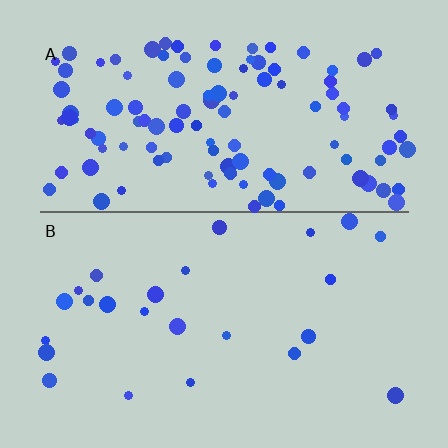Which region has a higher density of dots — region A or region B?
A (the top).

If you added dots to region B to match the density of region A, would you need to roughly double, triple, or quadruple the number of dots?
Approximately quadruple.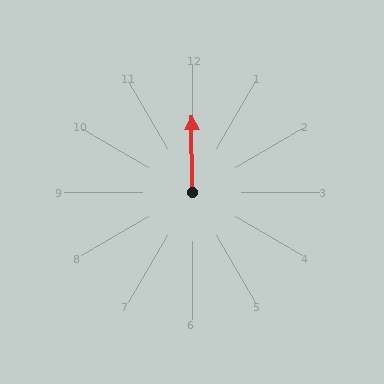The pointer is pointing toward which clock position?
Roughly 12 o'clock.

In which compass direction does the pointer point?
North.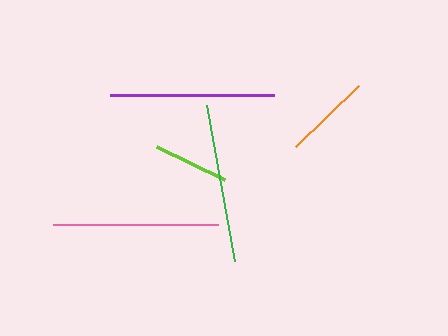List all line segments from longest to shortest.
From longest to shortest: pink, purple, green, orange, lime.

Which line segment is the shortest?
The lime line is the shortest at approximately 75 pixels.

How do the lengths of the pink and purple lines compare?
The pink and purple lines are approximately the same length.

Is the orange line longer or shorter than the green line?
The green line is longer than the orange line.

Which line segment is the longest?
The pink line is the longest at approximately 165 pixels.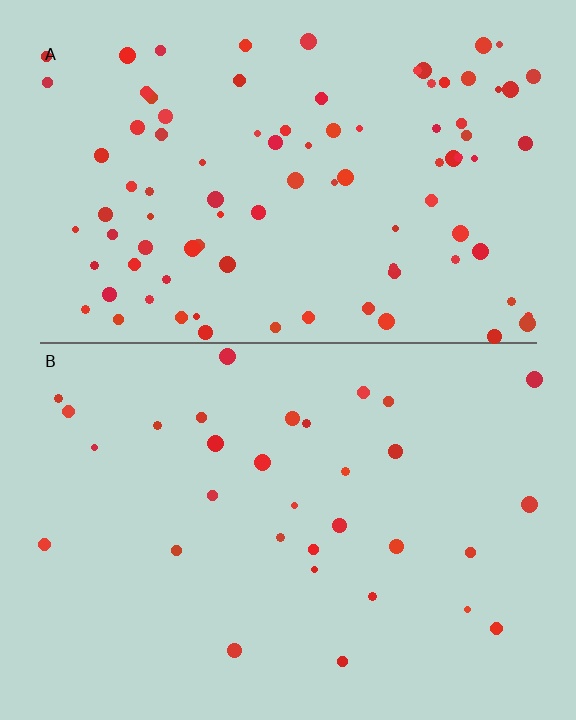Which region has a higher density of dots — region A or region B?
A (the top).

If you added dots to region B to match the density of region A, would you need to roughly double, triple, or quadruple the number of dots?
Approximately triple.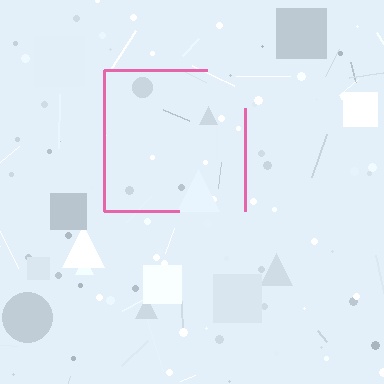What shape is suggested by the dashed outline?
The dashed outline suggests a square.